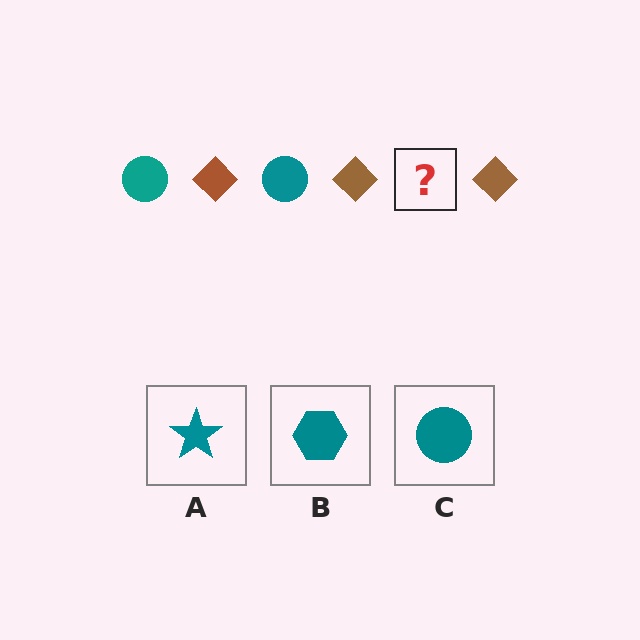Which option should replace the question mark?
Option C.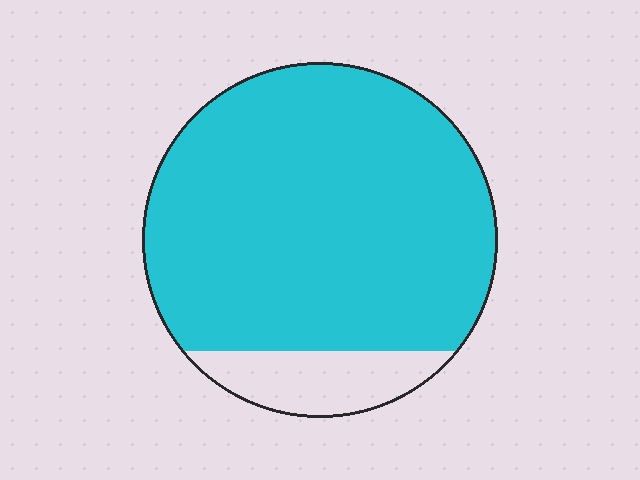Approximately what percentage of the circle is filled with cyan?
Approximately 85%.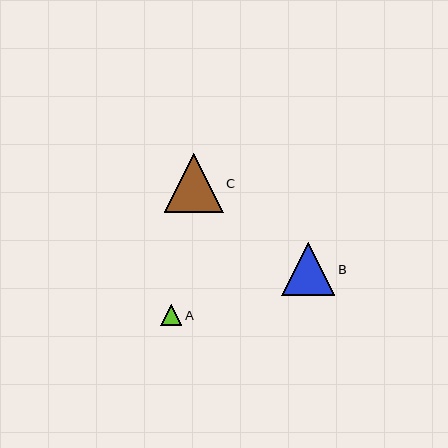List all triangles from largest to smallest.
From largest to smallest: C, B, A.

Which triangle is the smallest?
Triangle A is the smallest with a size of approximately 21 pixels.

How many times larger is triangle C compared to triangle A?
Triangle C is approximately 2.8 times the size of triangle A.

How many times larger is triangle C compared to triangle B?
Triangle C is approximately 1.1 times the size of triangle B.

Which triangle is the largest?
Triangle C is the largest with a size of approximately 59 pixels.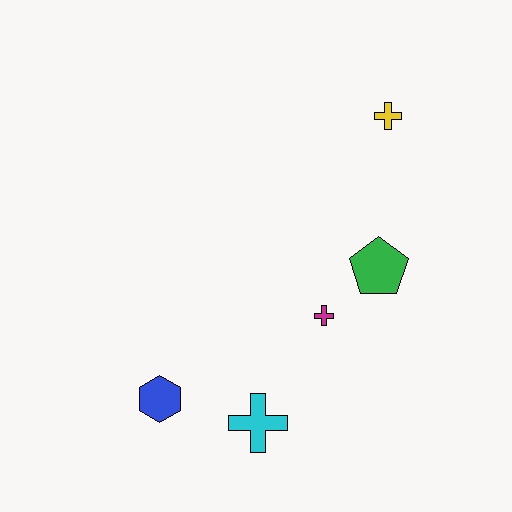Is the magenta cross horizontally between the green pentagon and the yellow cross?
No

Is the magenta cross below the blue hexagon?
No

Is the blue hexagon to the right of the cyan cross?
No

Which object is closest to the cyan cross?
The blue hexagon is closest to the cyan cross.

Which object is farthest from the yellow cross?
The blue hexagon is farthest from the yellow cross.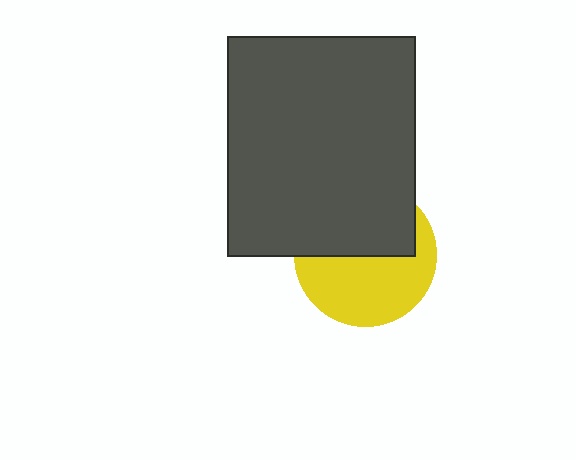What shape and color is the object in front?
The object in front is a dark gray rectangle.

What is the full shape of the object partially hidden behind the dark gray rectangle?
The partially hidden object is a yellow circle.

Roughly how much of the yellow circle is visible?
About half of it is visible (roughly 53%).